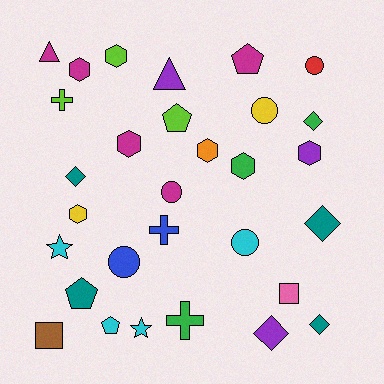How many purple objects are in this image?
There are 3 purple objects.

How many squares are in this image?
There are 2 squares.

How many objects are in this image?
There are 30 objects.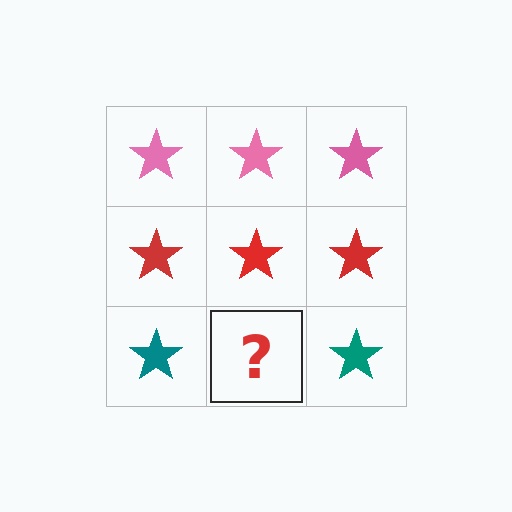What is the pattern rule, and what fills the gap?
The rule is that each row has a consistent color. The gap should be filled with a teal star.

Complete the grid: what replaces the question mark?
The question mark should be replaced with a teal star.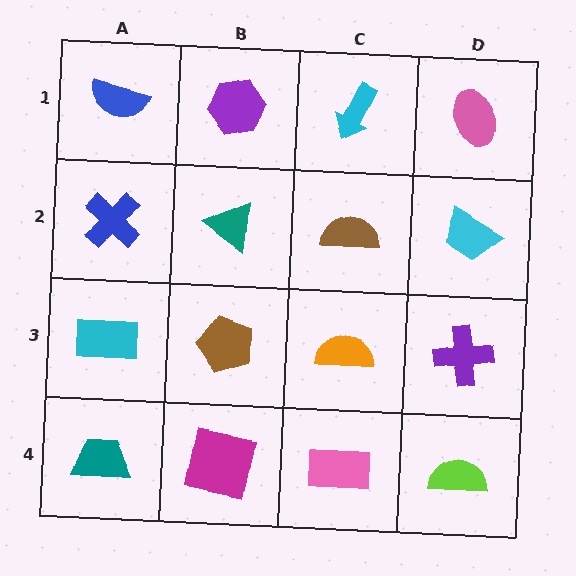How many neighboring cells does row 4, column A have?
2.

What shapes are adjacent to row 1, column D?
A cyan trapezoid (row 2, column D), a cyan arrow (row 1, column C).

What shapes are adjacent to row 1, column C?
A brown semicircle (row 2, column C), a purple hexagon (row 1, column B), a pink ellipse (row 1, column D).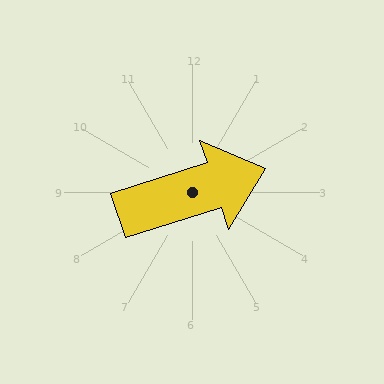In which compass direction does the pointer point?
East.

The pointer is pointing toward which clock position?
Roughly 2 o'clock.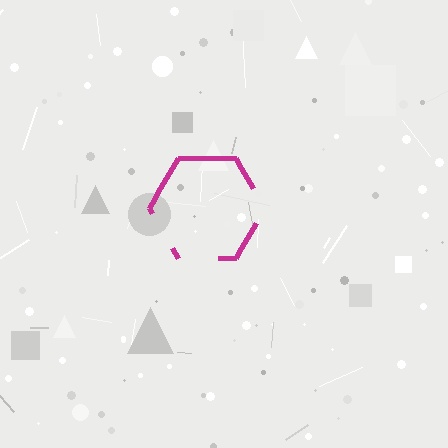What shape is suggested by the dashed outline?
The dashed outline suggests a hexagon.